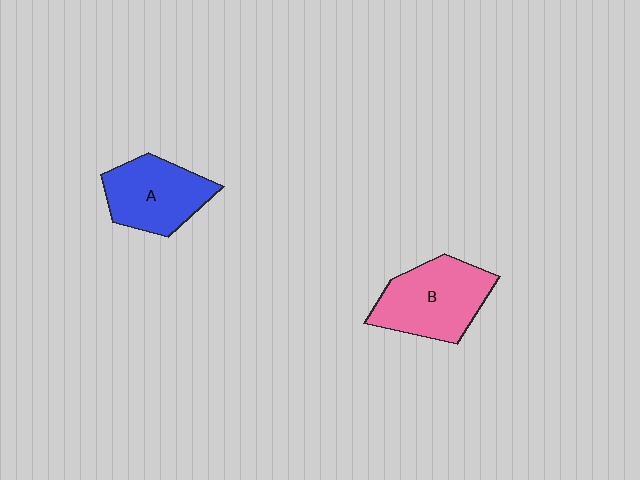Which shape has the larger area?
Shape B (pink).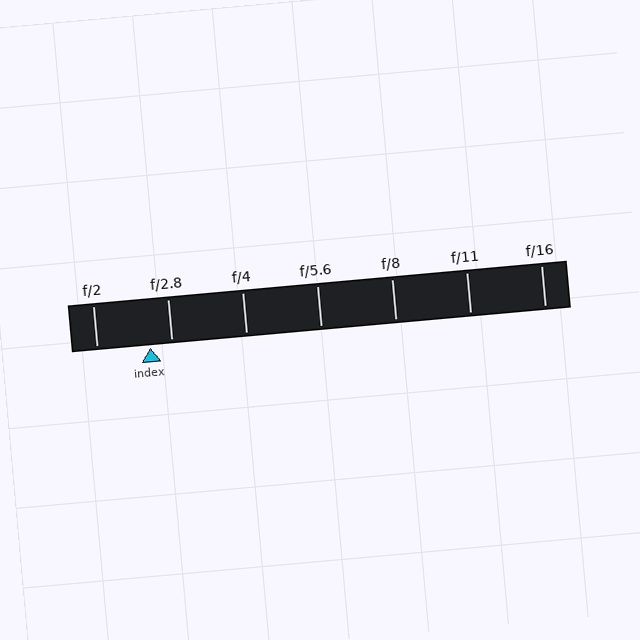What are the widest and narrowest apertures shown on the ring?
The widest aperture shown is f/2 and the narrowest is f/16.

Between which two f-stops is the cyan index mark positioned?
The index mark is between f/2 and f/2.8.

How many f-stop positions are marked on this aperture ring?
There are 7 f-stop positions marked.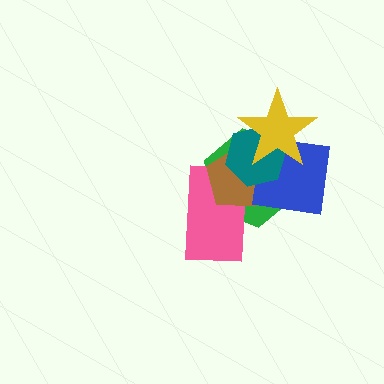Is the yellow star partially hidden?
No, no other shape covers it.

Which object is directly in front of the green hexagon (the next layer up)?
The pink rectangle is directly in front of the green hexagon.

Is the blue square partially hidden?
Yes, it is partially covered by another shape.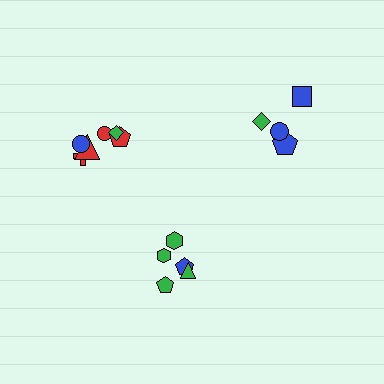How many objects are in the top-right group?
There are 4 objects.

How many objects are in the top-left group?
There are 6 objects.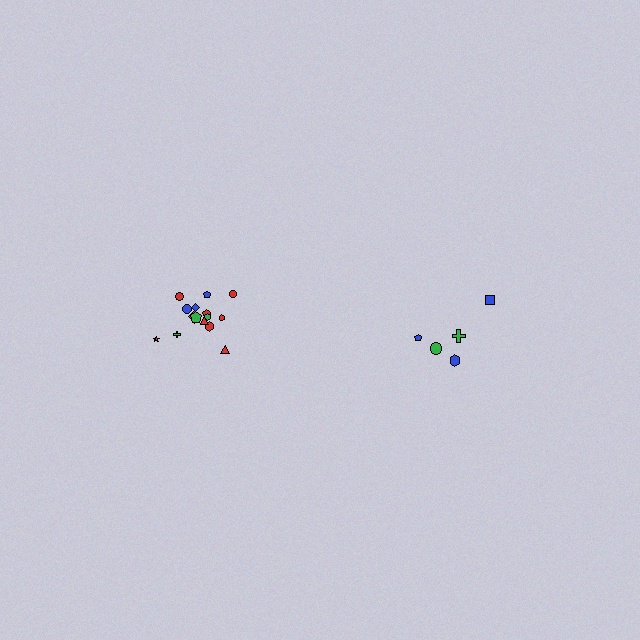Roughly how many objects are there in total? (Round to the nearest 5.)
Roughly 20 objects in total.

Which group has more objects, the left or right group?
The left group.